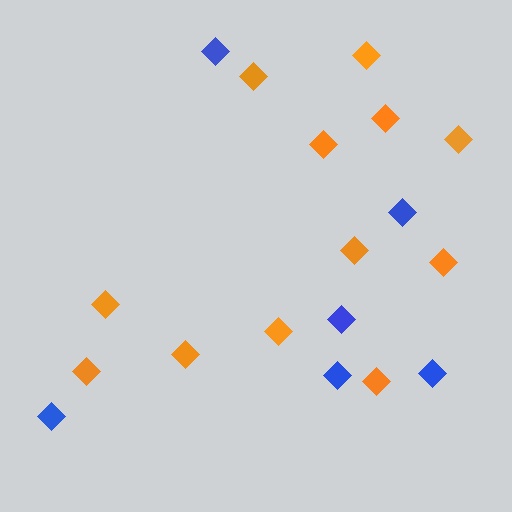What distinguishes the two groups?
There are 2 groups: one group of blue diamonds (6) and one group of orange diamonds (12).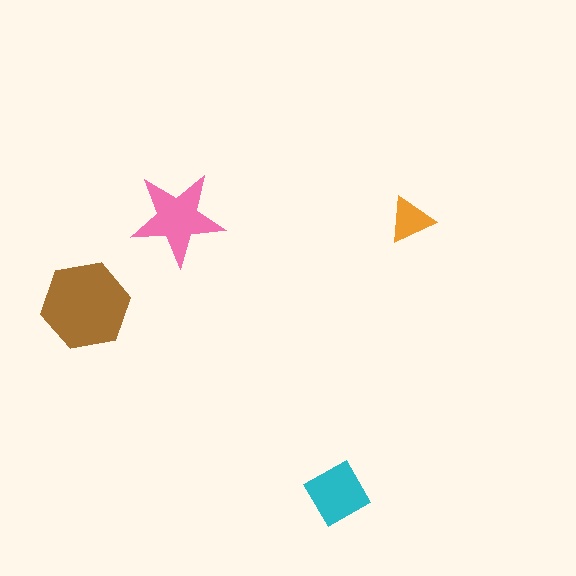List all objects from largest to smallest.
The brown hexagon, the pink star, the cyan diamond, the orange triangle.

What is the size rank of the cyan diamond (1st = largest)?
3rd.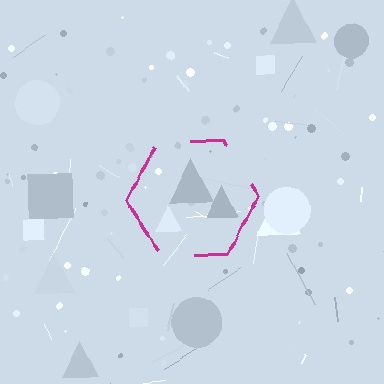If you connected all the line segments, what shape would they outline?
They would outline a hexagon.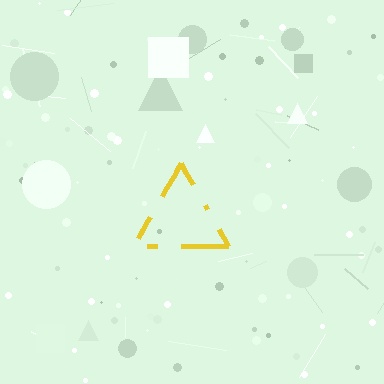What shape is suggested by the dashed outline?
The dashed outline suggests a triangle.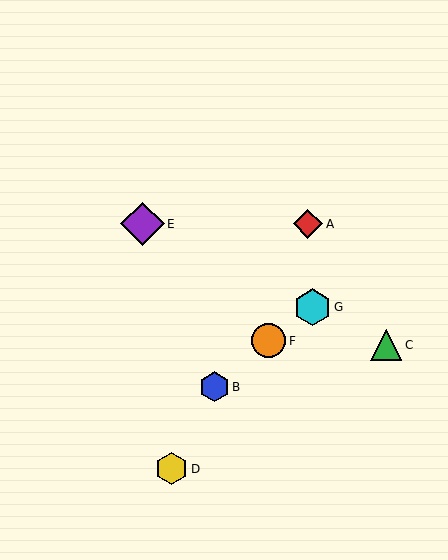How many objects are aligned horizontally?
2 objects (A, E) are aligned horizontally.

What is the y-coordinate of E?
Object E is at y≈224.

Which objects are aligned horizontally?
Objects A, E are aligned horizontally.